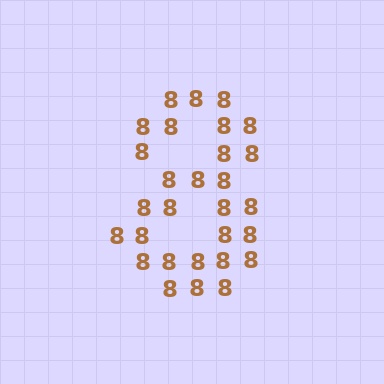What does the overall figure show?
The overall figure shows the digit 8.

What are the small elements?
The small elements are digit 8's.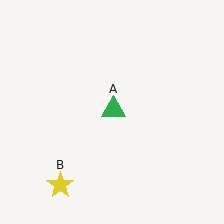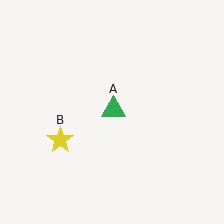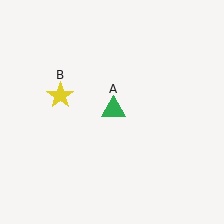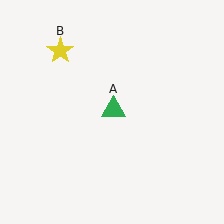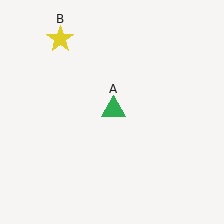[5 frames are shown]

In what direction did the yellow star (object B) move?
The yellow star (object B) moved up.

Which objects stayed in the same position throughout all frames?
Green triangle (object A) remained stationary.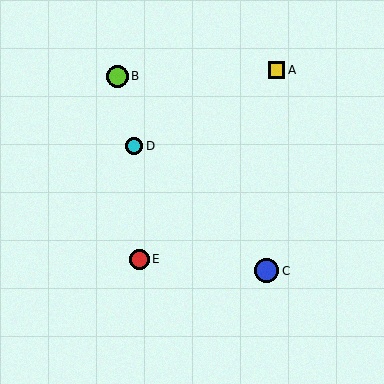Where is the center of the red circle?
The center of the red circle is at (139, 259).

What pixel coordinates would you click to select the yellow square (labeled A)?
Click at (277, 70) to select the yellow square A.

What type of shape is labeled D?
Shape D is a cyan circle.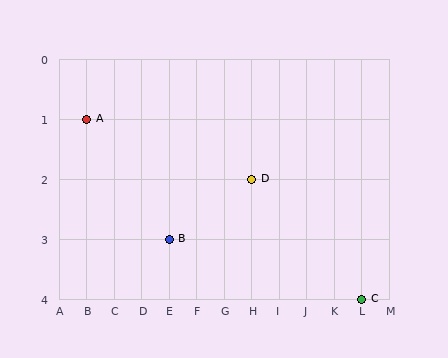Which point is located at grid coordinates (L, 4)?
Point C is at (L, 4).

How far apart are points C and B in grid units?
Points C and B are 7 columns and 1 row apart (about 7.1 grid units diagonally).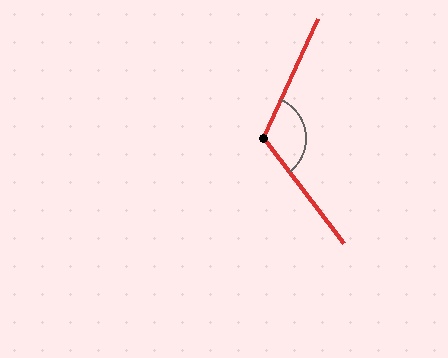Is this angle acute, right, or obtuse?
It is obtuse.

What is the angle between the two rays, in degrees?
Approximately 118 degrees.